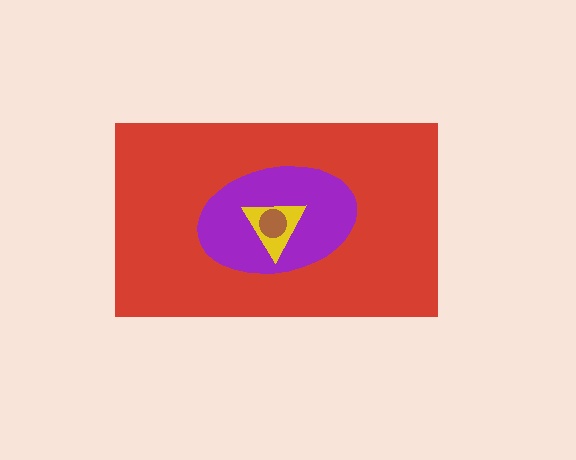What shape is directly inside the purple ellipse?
The yellow triangle.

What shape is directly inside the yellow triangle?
The brown circle.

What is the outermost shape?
The red rectangle.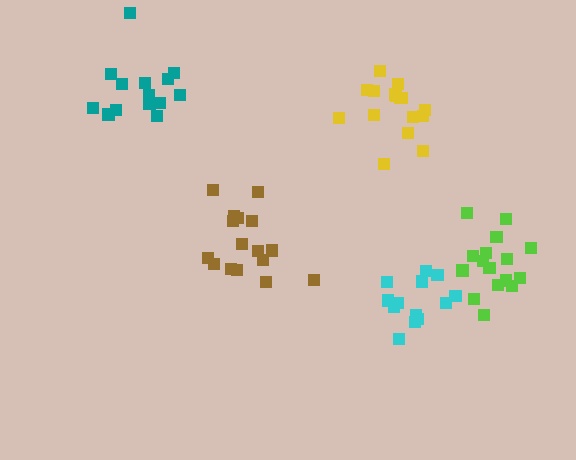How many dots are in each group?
Group 1: 14 dots, Group 2: 13 dots, Group 3: 16 dots, Group 4: 16 dots, Group 5: 16 dots (75 total).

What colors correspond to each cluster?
The clusters are colored: teal, cyan, lime, yellow, brown.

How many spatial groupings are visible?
There are 5 spatial groupings.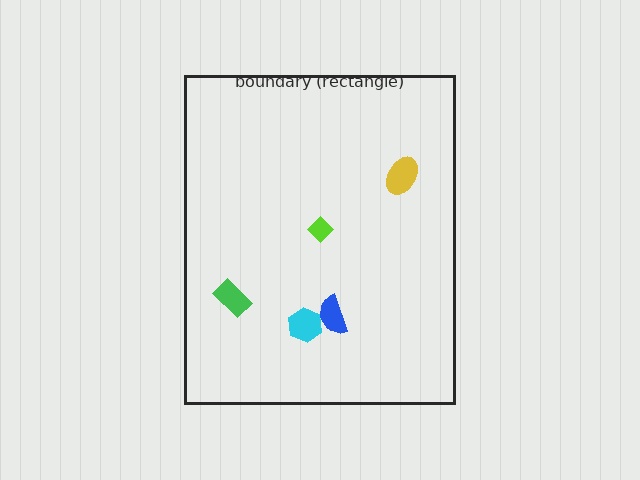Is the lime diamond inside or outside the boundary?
Inside.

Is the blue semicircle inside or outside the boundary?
Inside.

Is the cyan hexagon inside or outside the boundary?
Inside.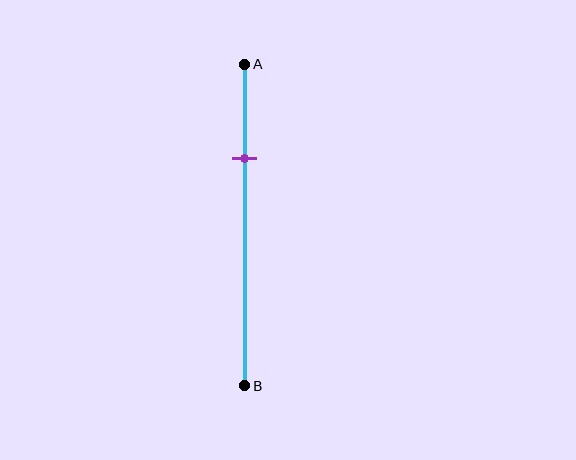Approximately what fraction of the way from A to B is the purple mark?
The purple mark is approximately 30% of the way from A to B.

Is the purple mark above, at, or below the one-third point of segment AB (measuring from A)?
The purple mark is above the one-third point of segment AB.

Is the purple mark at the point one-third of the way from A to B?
No, the mark is at about 30% from A, not at the 33% one-third point.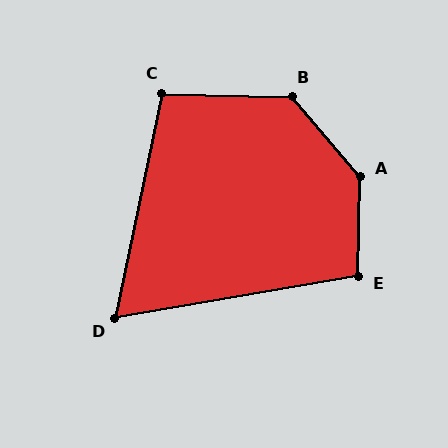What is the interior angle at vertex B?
Approximately 132 degrees (obtuse).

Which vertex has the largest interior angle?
A, at approximately 139 degrees.